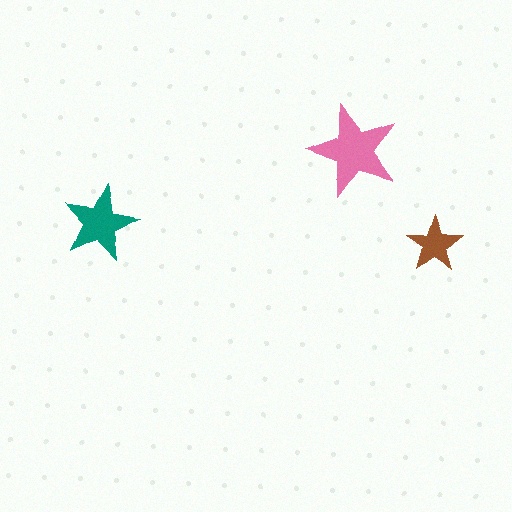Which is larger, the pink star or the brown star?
The pink one.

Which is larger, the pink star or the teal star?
The pink one.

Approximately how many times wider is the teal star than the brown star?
About 1.5 times wider.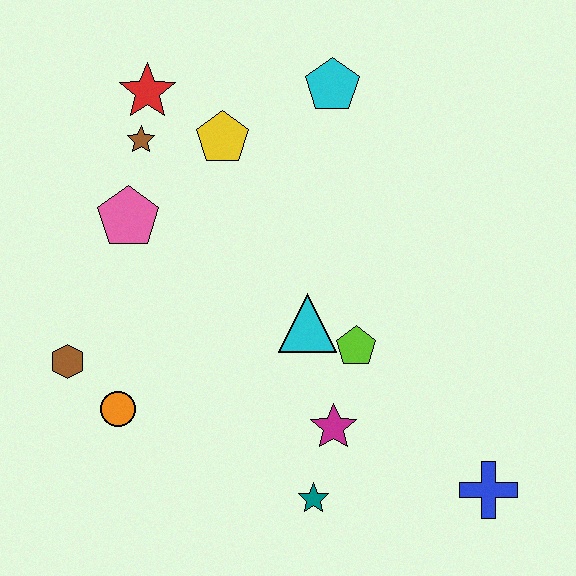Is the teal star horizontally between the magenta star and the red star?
Yes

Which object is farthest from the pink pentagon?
The blue cross is farthest from the pink pentagon.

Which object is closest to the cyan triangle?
The lime pentagon is closest to the cyan triangle.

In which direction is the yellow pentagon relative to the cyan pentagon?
The yellow pentagon is to the left of the cyan pentagon.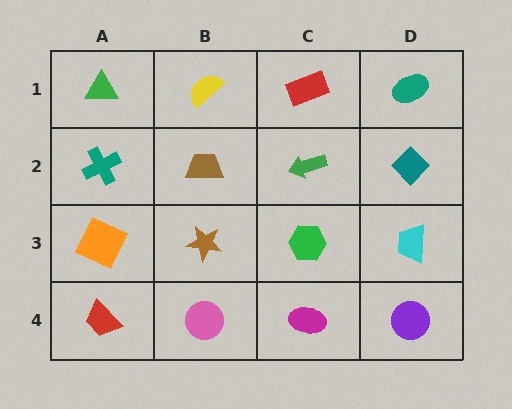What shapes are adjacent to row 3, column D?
A teal diamond (row 2, column D), a purple circle (row 4, column D), a green hexagon (row 3, column C).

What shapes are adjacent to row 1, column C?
A green arrow (row 2, column C), a yellow semicircle (row 1, column B), a teal ellipse (row 1, column D).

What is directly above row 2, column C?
A red rectangle.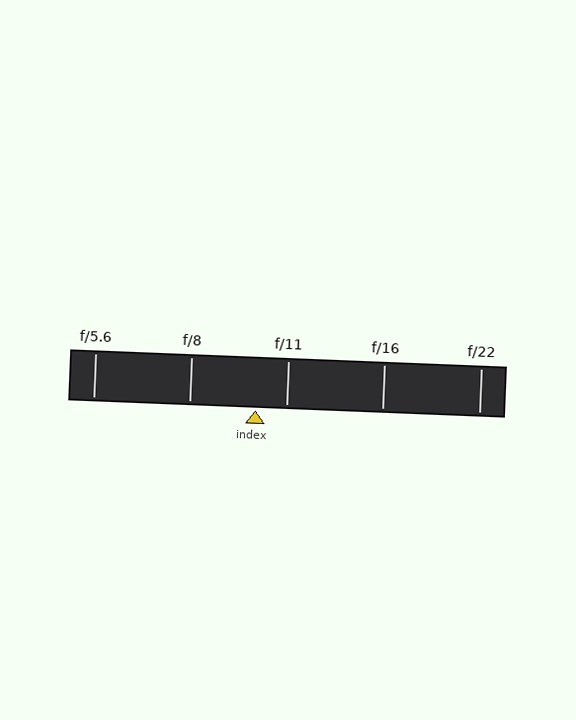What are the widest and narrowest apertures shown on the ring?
The widest aperture shown is f/5.6 and the narrowest is f/22.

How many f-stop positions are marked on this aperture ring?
There are 5 f-stop positions marked.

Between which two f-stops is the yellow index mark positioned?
The index mark is between f/8 and f/11.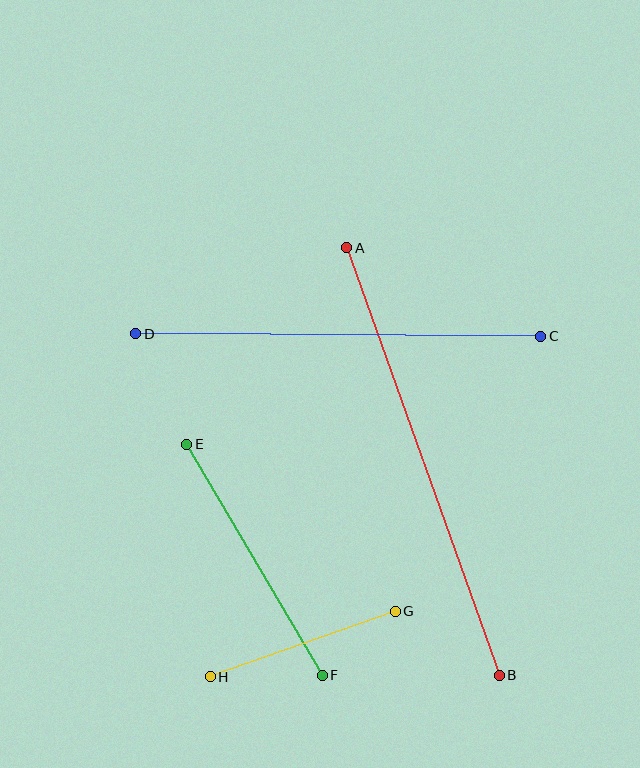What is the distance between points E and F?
The distance is approximately 268 pixels.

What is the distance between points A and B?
The distance is approximately 454 pixels.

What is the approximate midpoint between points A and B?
The midpoint is at approximately (423, 462) pixels.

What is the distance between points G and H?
The distance is approximately 196 pixels.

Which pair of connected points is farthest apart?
Points A and B are farthest apart.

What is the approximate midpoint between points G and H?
The midpoint is at approximately (303, 644) pixels.